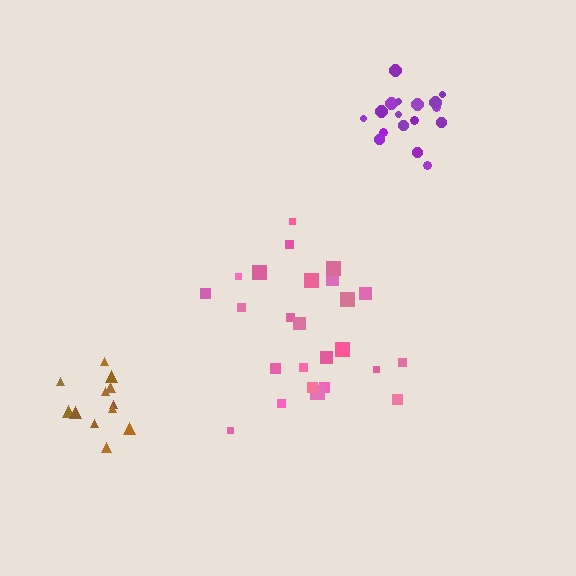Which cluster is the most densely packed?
Purple.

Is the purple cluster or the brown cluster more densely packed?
Purple.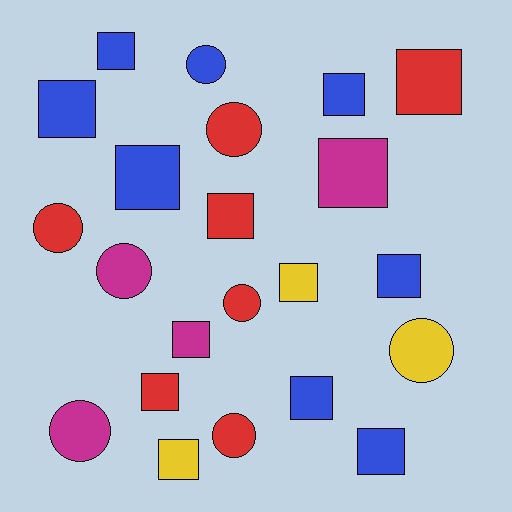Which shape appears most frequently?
Square, with 14 objects.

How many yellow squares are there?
There are 2 yellow squares.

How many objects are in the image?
There are 22 objects.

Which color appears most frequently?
Blue, with 8 objects.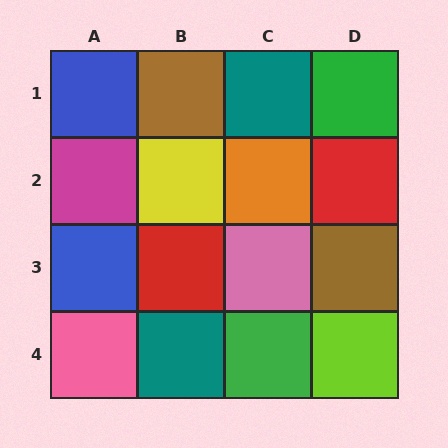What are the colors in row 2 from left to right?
Magenta, yellow, orange, red.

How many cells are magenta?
1 cell is magenta.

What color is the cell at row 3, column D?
Brown.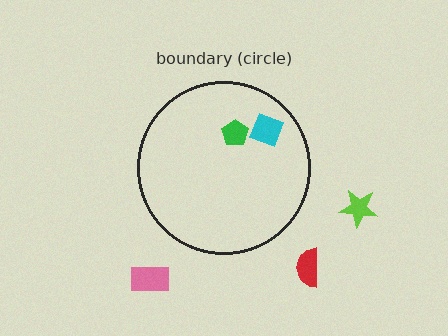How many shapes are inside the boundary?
2 inside, 3 outside.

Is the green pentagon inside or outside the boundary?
Inside.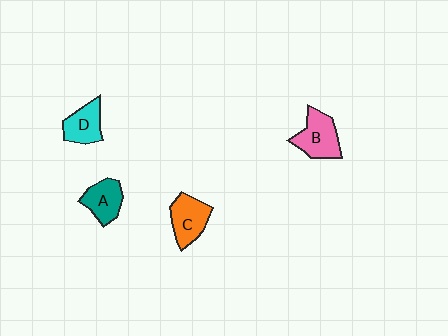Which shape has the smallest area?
Shape D (cyan).